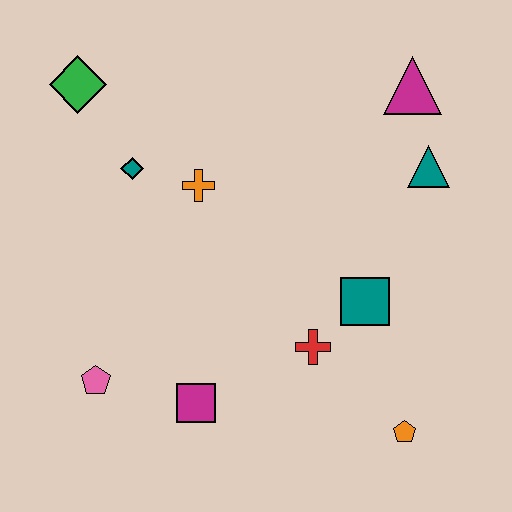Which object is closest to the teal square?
The red cross is closest to the teal square.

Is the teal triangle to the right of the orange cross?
Yes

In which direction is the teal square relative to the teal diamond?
The teal square is to the right of the teal diamond.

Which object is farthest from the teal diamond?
The orange pentagon is farthest from the teal diamond.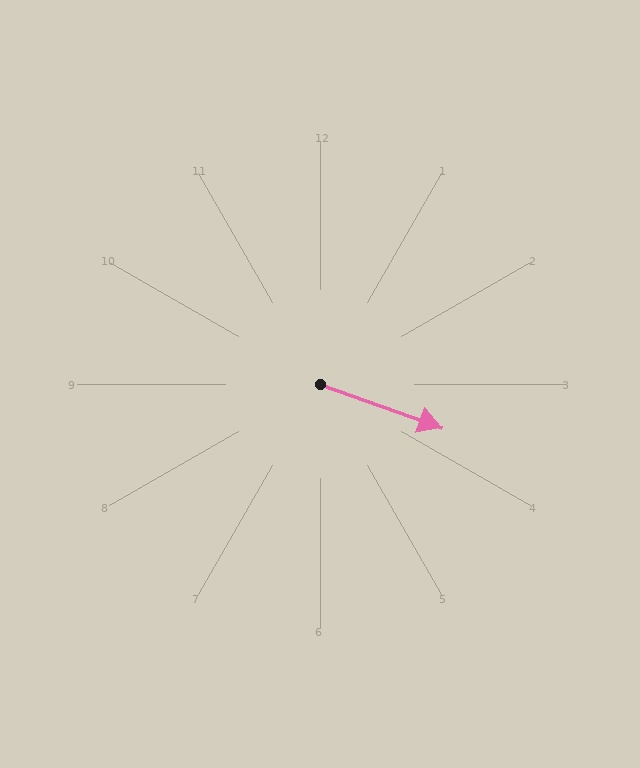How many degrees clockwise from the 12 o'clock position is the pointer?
Approximately 110 degrees.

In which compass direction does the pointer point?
East.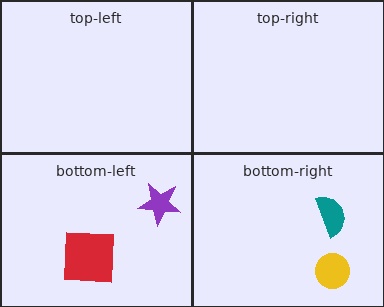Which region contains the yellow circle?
The bottom-right region.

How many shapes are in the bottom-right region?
2.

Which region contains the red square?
The bottom-left region.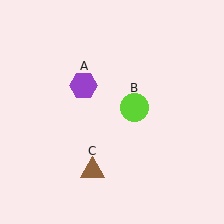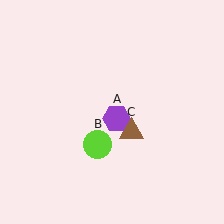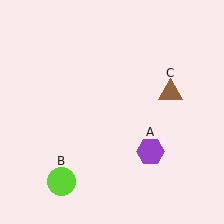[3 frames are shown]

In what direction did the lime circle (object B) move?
The lime circle (object B) moved down and to the left.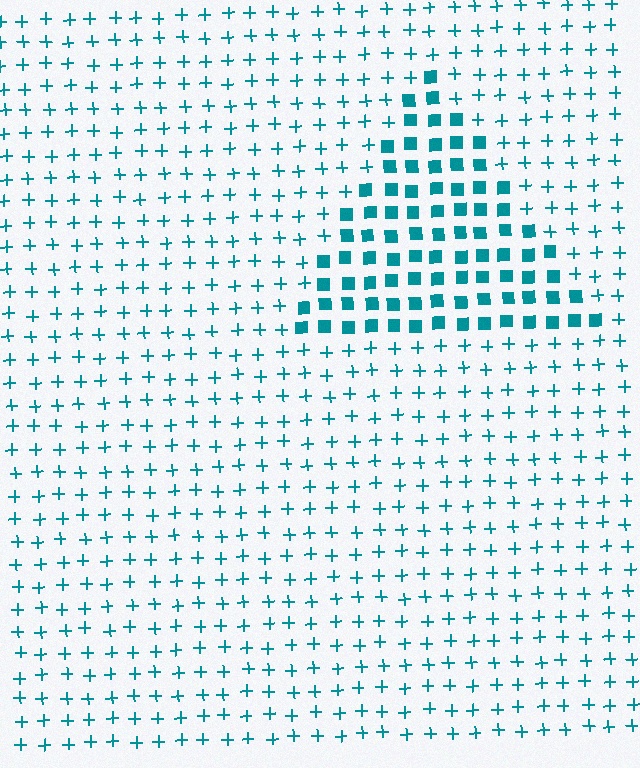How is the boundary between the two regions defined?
The boundary is defined by a change in element shape: squares inside vs. plus signs outside. All elements share the same color and spacing.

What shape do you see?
I see a triangle.